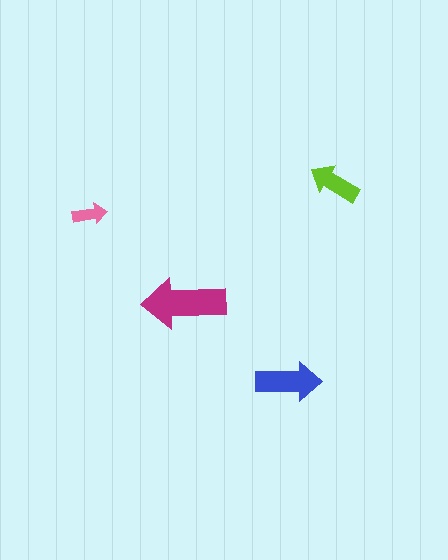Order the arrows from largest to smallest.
the magenta one, the blue one, the lime one, the pink one.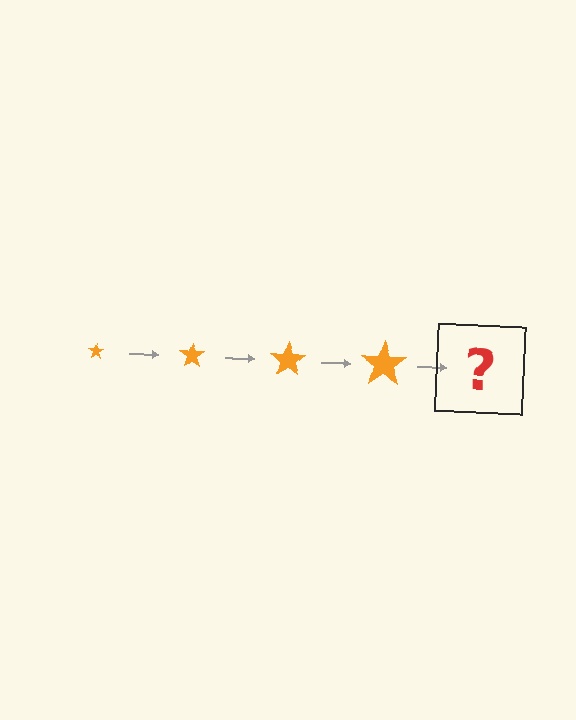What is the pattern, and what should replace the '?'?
The pattern is that the star gets progressively larger each step. The '?' should be an orange star, larger than the previous one.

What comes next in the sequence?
The next element should be an orange star, larger than the previous one.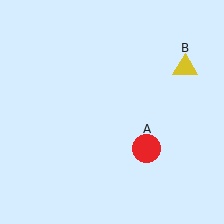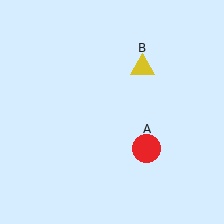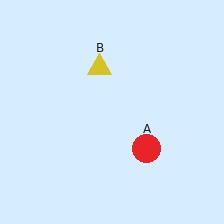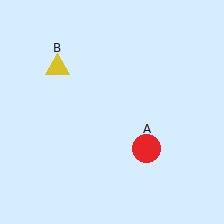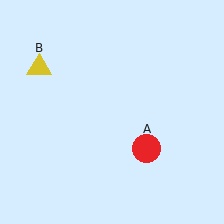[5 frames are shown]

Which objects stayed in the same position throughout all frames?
Red circle (object A) remained stationary.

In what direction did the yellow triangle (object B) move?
The yellow triangle (object B) moved left.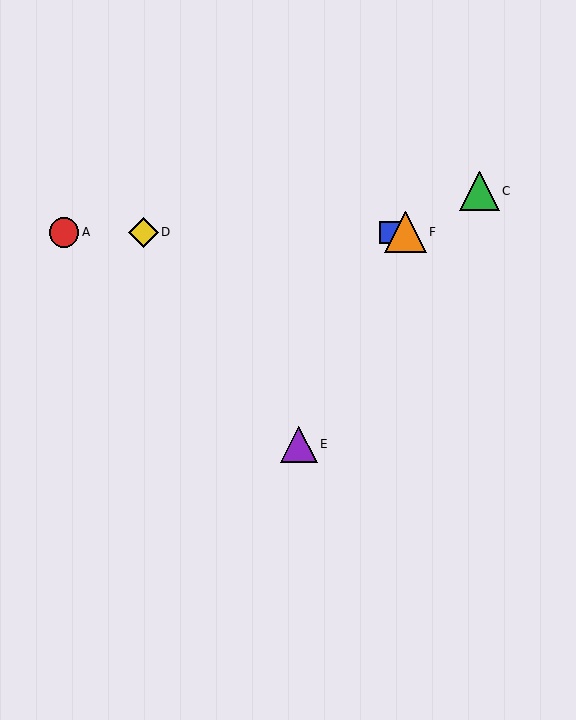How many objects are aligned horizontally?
4 objects (A, B, D, F) are aligned horizontally.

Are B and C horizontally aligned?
No, B is at y≈232 and C is at y≈191.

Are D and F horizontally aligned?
Yes, both are at y≈232.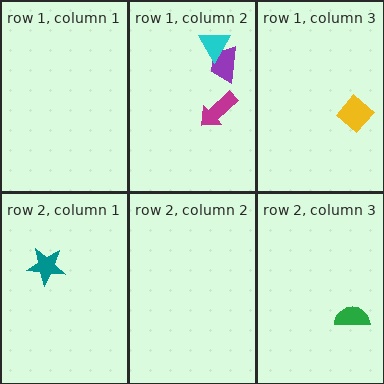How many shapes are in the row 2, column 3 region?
1.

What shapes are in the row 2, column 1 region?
The teal star.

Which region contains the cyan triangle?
The row 1, column 2 region.